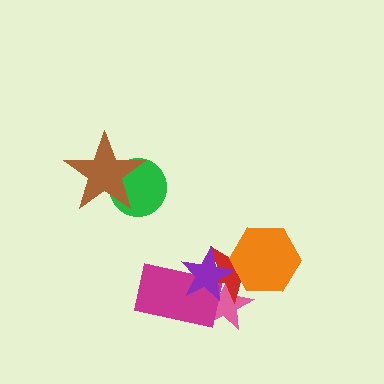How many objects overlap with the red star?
4 objects overlap with the red star.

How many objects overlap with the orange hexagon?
1 object overlaps with the orange hexagon.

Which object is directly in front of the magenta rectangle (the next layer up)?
The red star is directly in front of the magenta rectangle.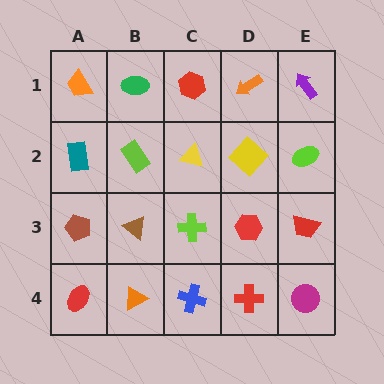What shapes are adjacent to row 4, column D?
A red hexagon (row 3, column D), a blue cross (row 4, column C), a magenta circle (row 4, column E).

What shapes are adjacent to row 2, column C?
A red hexagon (row 1, column C), a lime cross (row 3, column C), a lime rectangle (row 2, column B), a yellow diamond (row 2, column D).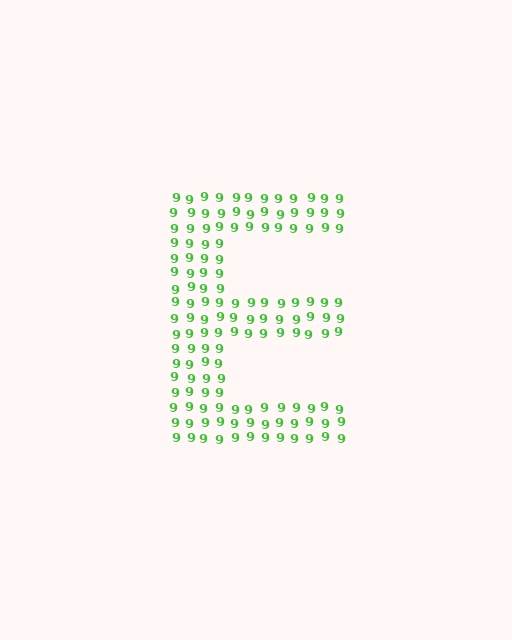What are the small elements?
The small elements are digit 9's.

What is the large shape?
The large shape is the letter E.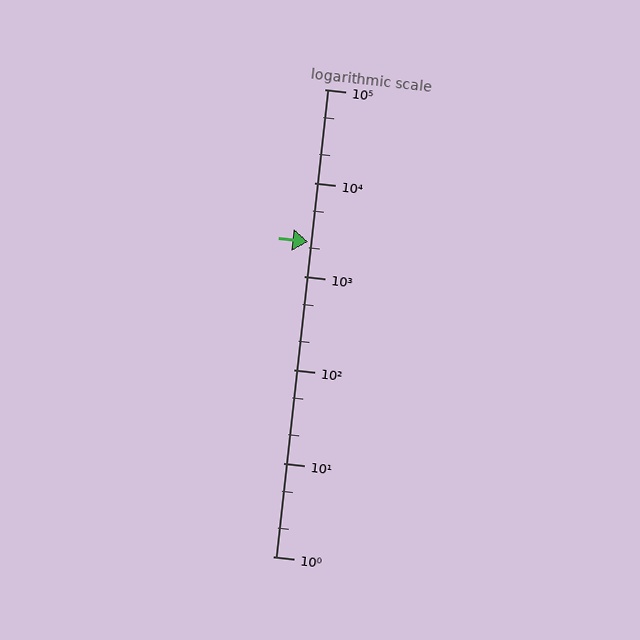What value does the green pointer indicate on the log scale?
The pointer indicates approximately 2300.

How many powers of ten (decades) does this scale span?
The scale spans 5 decades, from 1 to 100000.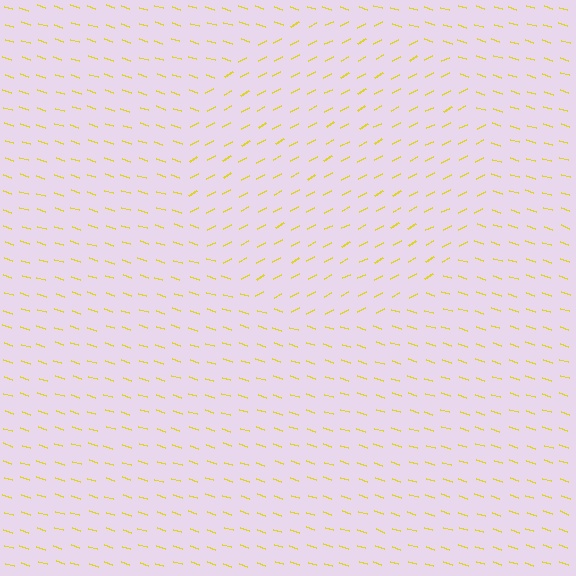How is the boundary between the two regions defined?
The boundary is defined purely by a change in line orientation (approximately 45 degrees difference). All lines are the same color and thickness.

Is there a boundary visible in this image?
Yes, there is a texture boundary formed by a change in line orientation.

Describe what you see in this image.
The image is filled with small yellow line segments. A circle region in the image has lines oriented differently from the surrounding lines, creating a visible texture boundary.